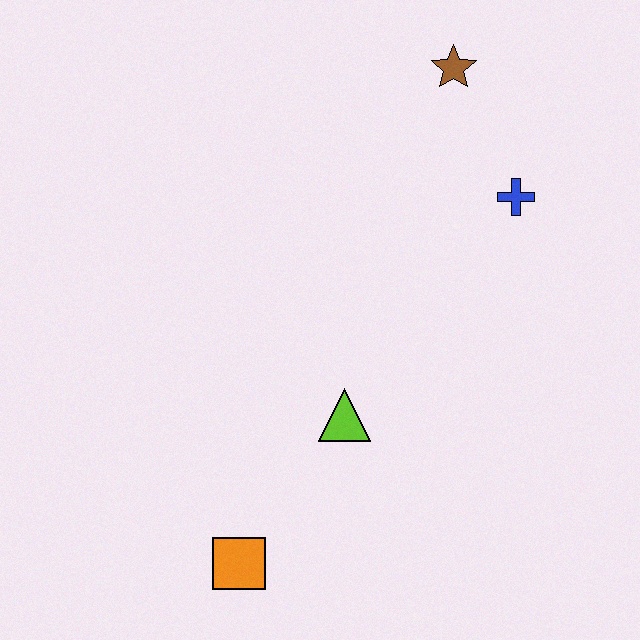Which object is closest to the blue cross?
The brown star is closest to the blue cross.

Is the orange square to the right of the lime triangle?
No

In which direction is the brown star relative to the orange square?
The brown star is above the orange square.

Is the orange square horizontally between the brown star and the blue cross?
No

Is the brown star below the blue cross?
No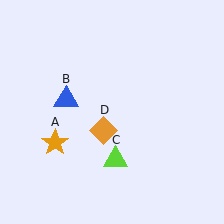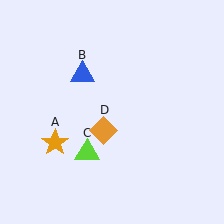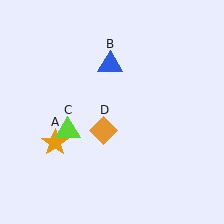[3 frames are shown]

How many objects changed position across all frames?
2 objects changed position: blue triangle (object B), lime triangle (object C).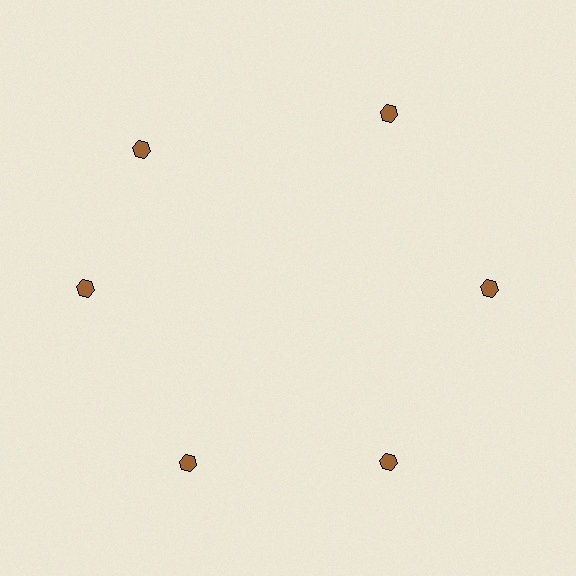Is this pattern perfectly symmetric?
No. The 6 brown hexagons are arranged in a ring, but one element near the 11 o'clock position is rotated out of alignment along the ring, breaking the 6-fold rotational symmetry.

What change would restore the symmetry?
The symmetry would be restored by rotating it back into even spacing with its neighbors so that all 6 hexagons sit at equal angles and equal distance from the center.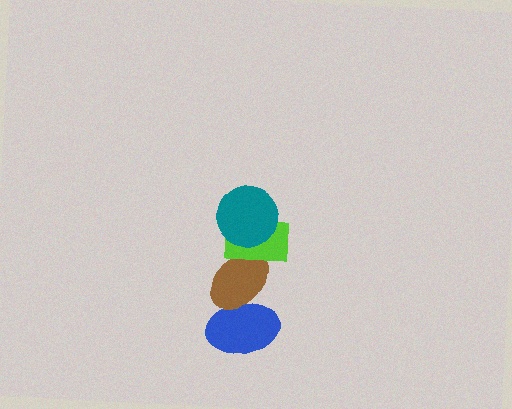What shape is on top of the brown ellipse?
The lime rectangle is on top of the brown ellipse.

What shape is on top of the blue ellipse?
The brown ellipse is on top of the blue ellipse.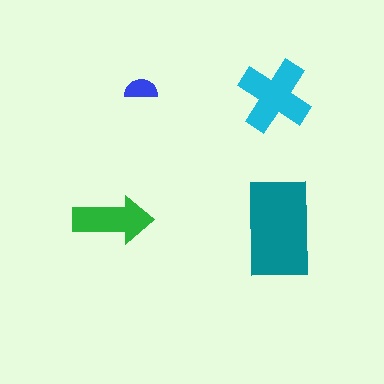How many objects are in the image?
There are 4 objects in the image.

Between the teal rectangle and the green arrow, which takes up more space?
The teal rectangle.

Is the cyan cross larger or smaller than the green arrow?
Larger.